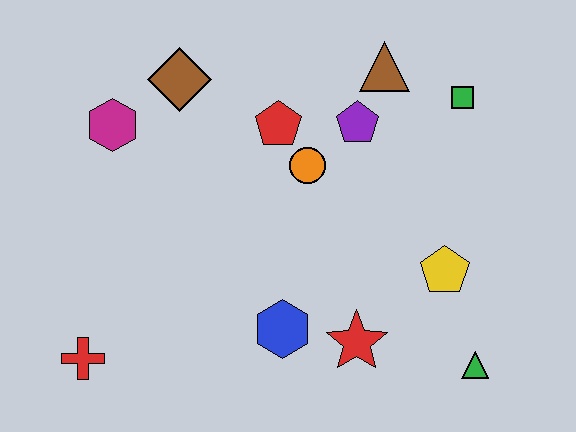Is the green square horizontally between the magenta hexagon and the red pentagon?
No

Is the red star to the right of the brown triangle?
No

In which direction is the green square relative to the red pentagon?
The green square is to the right of the red pentagon.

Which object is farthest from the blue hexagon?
The green square is farthest from the blue hexagon.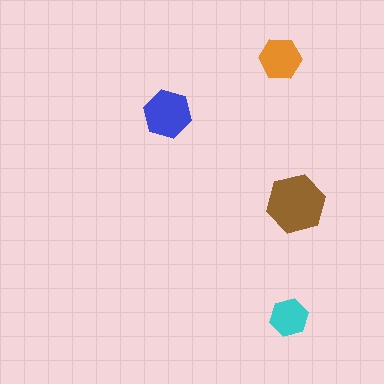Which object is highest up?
The orange hexagon is topmost.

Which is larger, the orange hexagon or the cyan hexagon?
The orange one.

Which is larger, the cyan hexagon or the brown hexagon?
The brown one.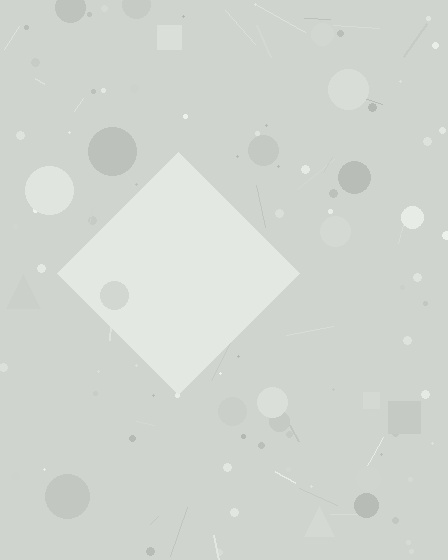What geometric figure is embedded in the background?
A diamond is embedded in the background.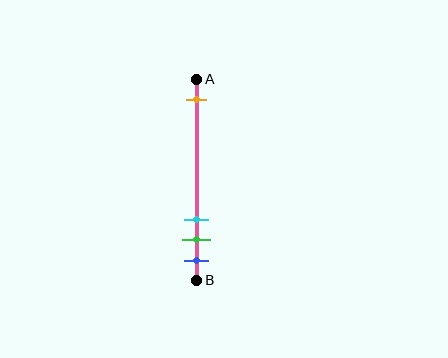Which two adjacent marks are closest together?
The green and blue marks are the closest adjacent pair.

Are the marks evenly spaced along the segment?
No, the marks are not evenly spaced.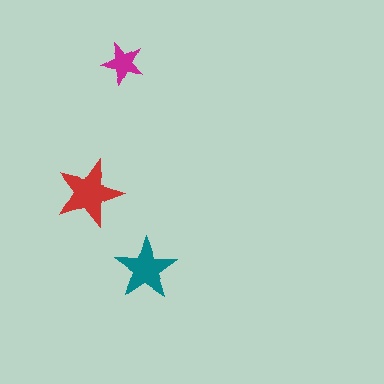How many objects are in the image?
There are 3 objects in the image.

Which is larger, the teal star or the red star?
The red one.